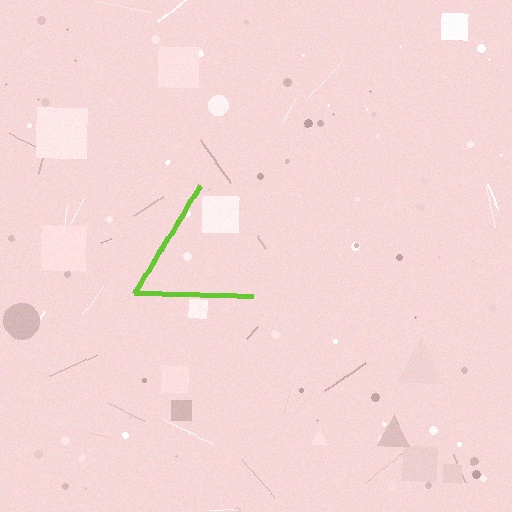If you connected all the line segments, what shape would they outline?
They would outline a triangle.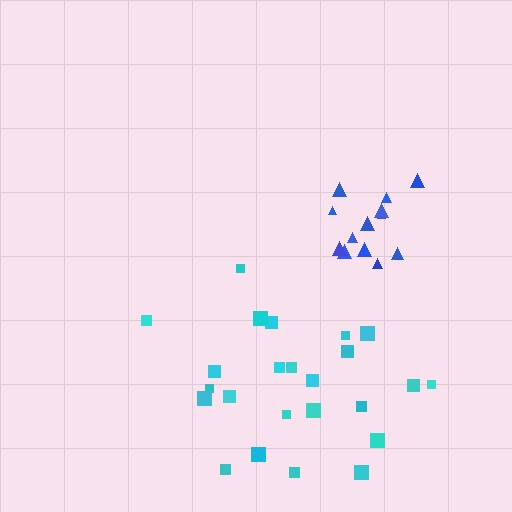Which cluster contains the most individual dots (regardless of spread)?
Cyan (24).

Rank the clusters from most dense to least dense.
blue, cyan.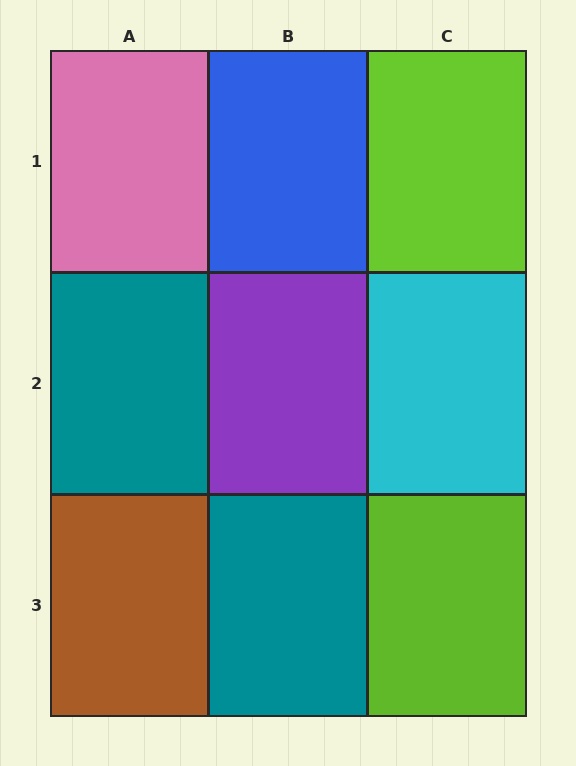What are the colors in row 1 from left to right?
Pink, blue, lime.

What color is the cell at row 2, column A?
Teal.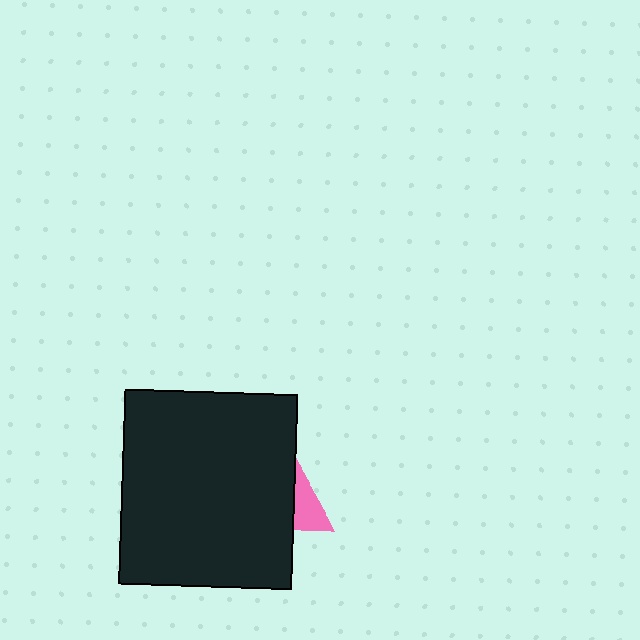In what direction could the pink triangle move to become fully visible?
The pink triangle could move right. That would shift it out from behind the black rectangle entirely.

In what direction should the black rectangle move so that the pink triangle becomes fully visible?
The black rectangle should move left. That is the shortest direction to clear the overlap and leave the pink triangle fully visible.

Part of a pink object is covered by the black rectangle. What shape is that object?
It is a triangle.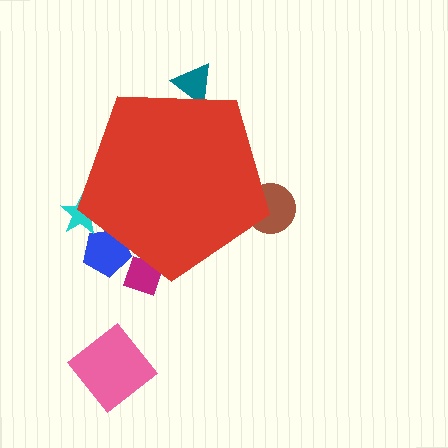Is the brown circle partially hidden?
Yes, the brown circle is partially hidden behind the red pentagon.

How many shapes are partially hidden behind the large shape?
5 shapes are partially hidden.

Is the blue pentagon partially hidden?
Yes, the blue pentagon is partially hidden behind the red pentagon.